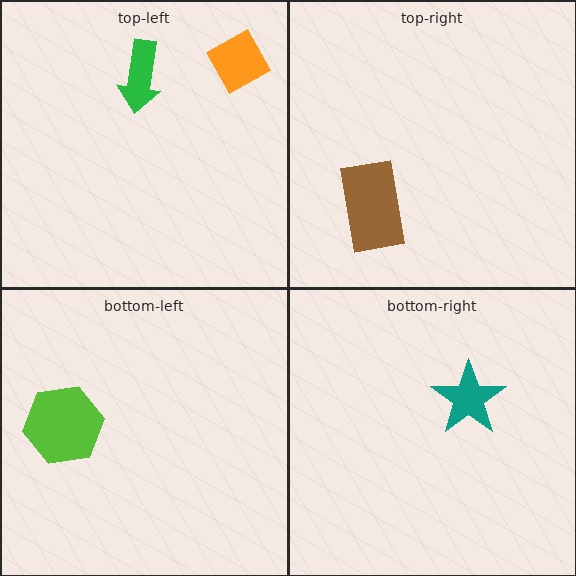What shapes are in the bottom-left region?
The lime hexagon.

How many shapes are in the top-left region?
2.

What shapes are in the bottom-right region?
The teal star.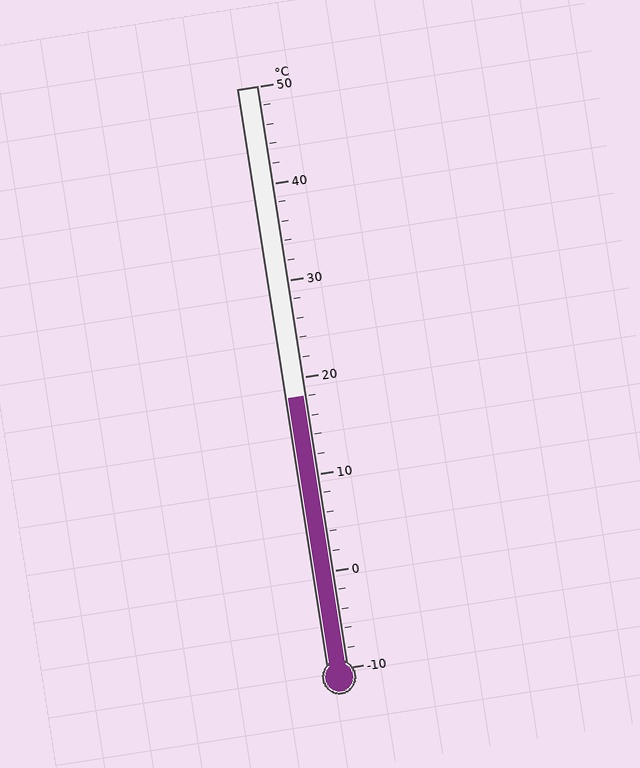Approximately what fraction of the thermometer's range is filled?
The thermometer is filled to approximately 45% of its range.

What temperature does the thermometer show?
The thermometer shows approximately 18°C.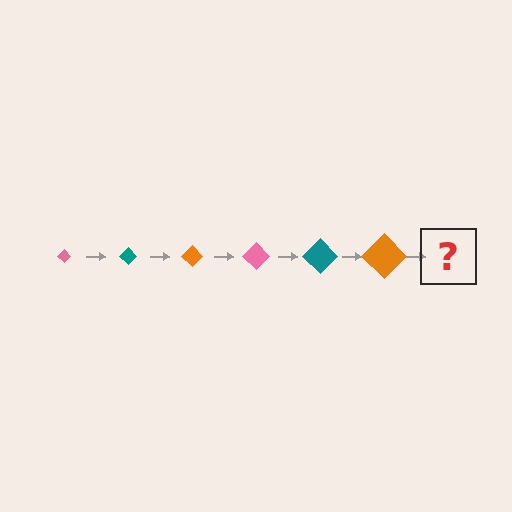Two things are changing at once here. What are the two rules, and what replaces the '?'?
The two rules are that the diamond grows larger each step and the color cycles through pink, teal, and orange. The '?' should be a pink diamond, larger than the previous one.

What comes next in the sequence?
The next element should be a pink diamond, larger than the previous one.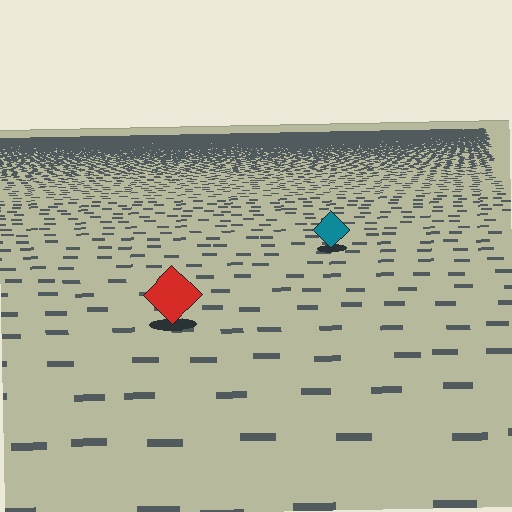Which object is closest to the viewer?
The red diamond is closest. The texture marks near it are larger and more spread out.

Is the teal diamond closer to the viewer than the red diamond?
No. The red diamond is closer — you can tell from the texture gradient: the ground texture is coarser near it.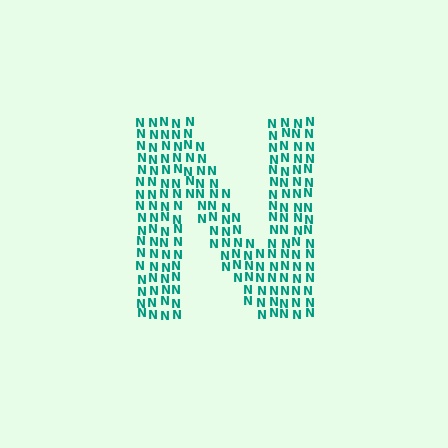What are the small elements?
The small elements are letter N's.